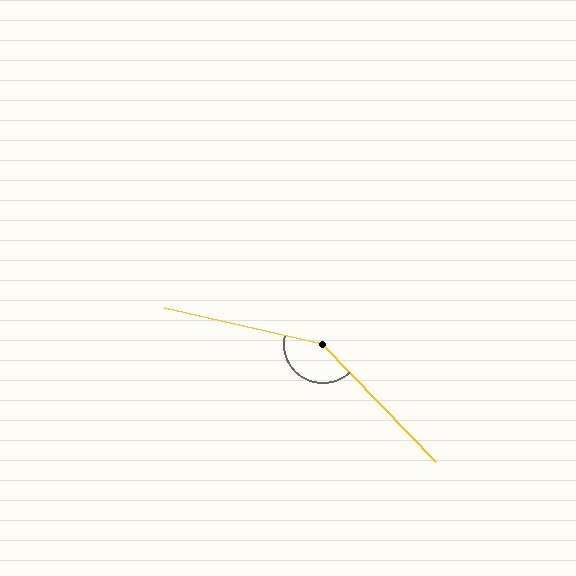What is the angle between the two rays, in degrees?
Approximately 147 degrees.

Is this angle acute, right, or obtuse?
It is obtuse.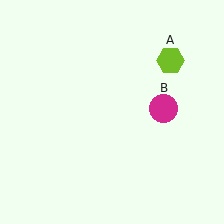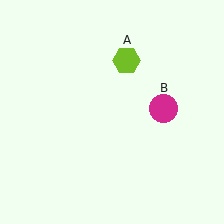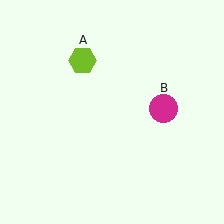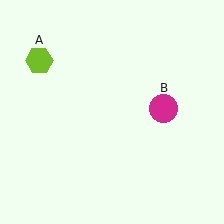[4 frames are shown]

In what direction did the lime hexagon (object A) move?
The lime hexagon (object A) moved left.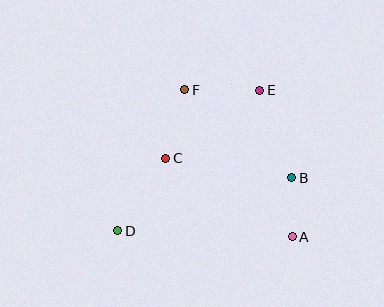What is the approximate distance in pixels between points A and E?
The distance between A and E is approximately 150 pixels.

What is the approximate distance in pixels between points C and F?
The distance between C and F is approximately 71 pixels.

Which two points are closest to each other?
Points A and B are closest to each other.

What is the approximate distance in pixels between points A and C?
The distance between A and C is approximately 149 pixels.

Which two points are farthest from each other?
Points D and E are farthest from each other.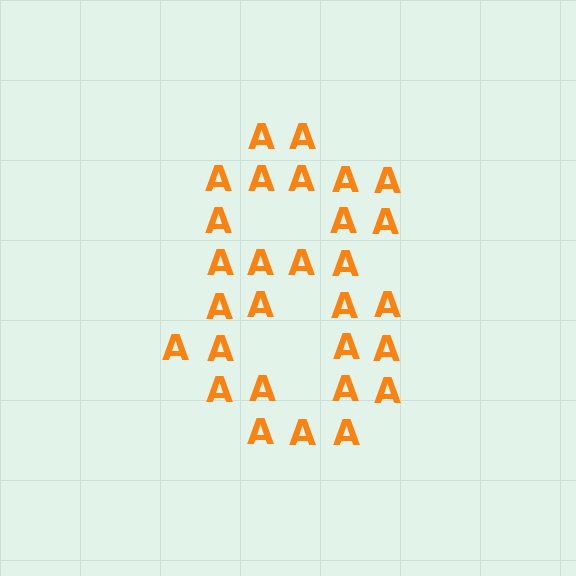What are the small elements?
The small elements are letter A's.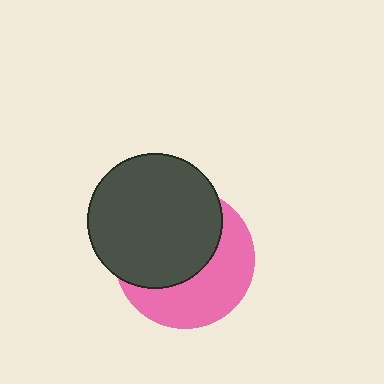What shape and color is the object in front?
The object in front is a dark gray circle.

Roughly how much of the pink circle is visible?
About half of it is visible (roughly 45%).